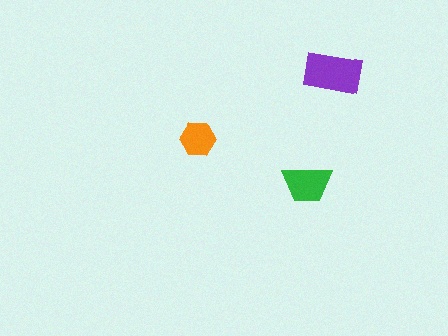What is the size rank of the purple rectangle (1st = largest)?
1st.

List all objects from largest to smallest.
The purple rectangle, the green trapezoid, the orange hexagon.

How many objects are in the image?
There are 3 objects in the image.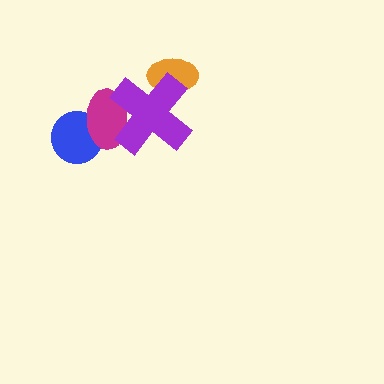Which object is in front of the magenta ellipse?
The purple cross is in front of the magenta ellipse.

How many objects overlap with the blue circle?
1 object overlaps with the blue circle.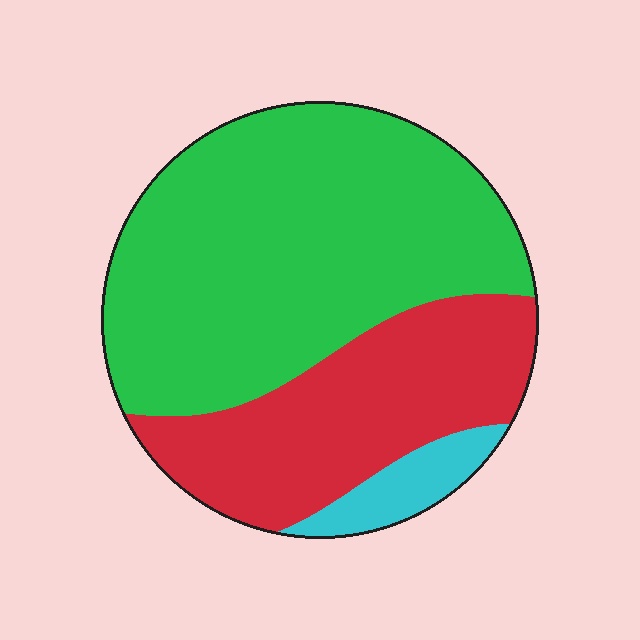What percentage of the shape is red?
Red covers about 35% of the shape.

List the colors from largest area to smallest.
From largest to smallest: green, red, cyan.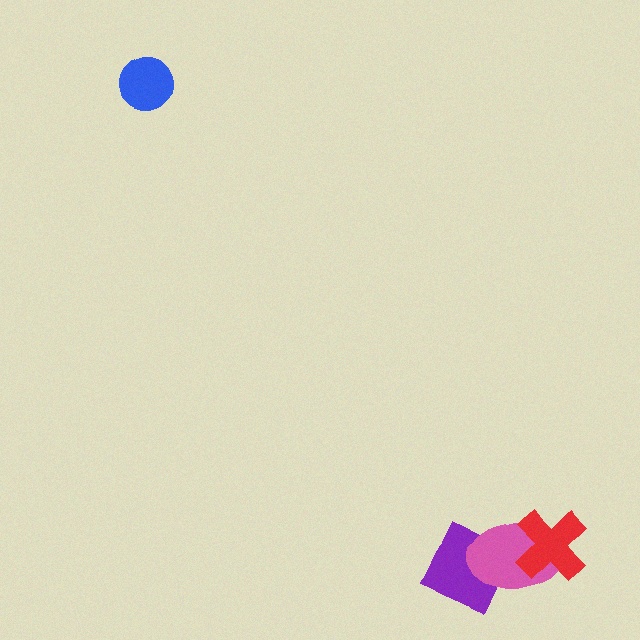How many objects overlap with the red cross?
1 object overlaps with the red cross.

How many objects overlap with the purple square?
1 object overlaps with the purple square.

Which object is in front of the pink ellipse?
The red cross is in front of the pink ellipse.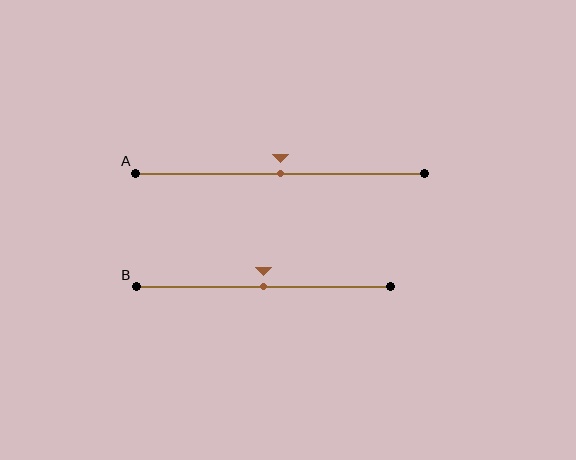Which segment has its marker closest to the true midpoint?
Segment A has its marker closest to the true midpoint.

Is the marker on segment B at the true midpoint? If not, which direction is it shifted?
Yes, the marker on segment B is at the true midpoint.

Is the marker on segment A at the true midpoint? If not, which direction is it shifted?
Yes, the marker on segment A is at the true midpoint.